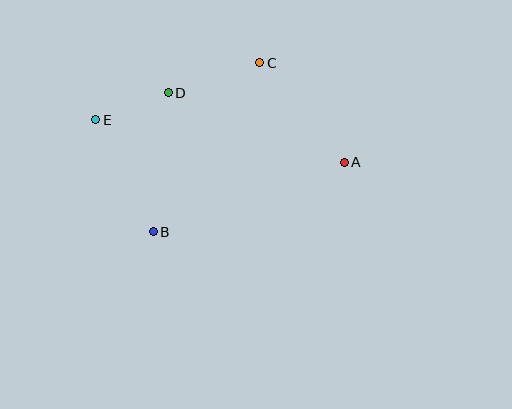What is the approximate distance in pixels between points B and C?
The distance between B and C is approximately 200 pixels.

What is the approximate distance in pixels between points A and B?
The distance between A and B is approximately 203 pixels.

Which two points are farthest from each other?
Points A and E are farthest from each other.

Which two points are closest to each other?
Points D and E are closest to each other.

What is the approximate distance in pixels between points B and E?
The distance between B and E is approximately 126 pixels.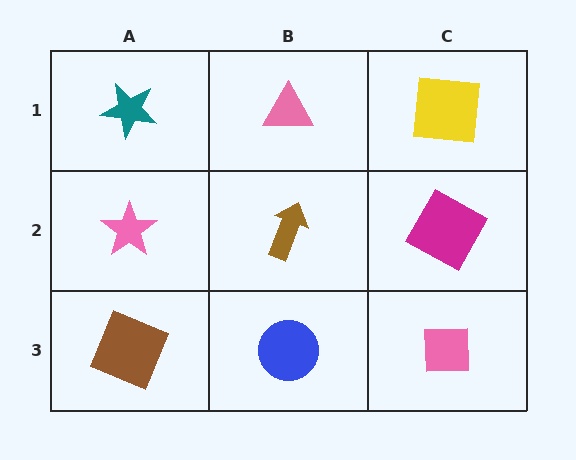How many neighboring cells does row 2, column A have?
3.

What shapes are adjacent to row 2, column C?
A yellow square (row 1, column C), a pink square (row 3, column C), a brown arrow (row 2, column B).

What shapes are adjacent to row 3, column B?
A brown arrow (row 2, column B), a brown square (row 3, column A), a pink square (row 3, column C).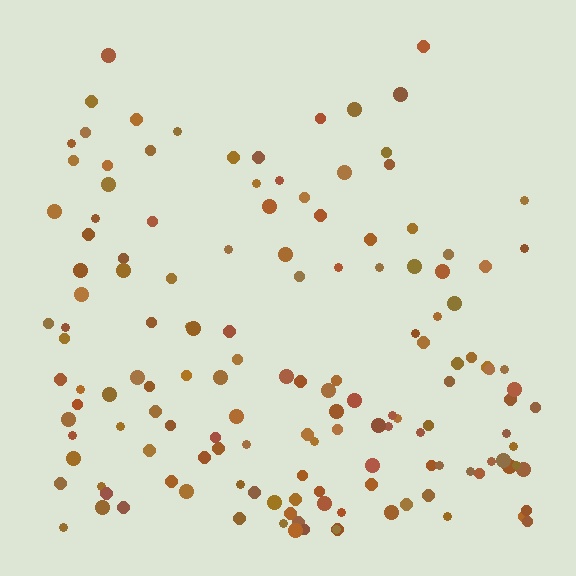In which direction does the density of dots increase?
From top to bottom, with the bottom side densest.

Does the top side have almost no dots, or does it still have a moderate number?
Still a moderate number, just noticeably fewer than the bottom.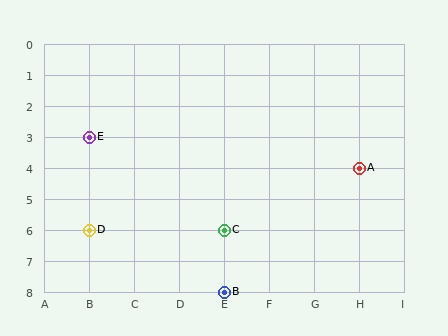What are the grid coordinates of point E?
Point E is at grid coordinates (B, 3).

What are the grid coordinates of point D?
Point D is at grid coordinates (B, 6).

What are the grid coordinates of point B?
Point B is at grid coordinates (E, 8).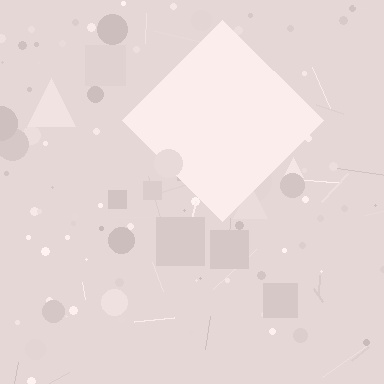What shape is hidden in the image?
A diamond is hidden in the image.